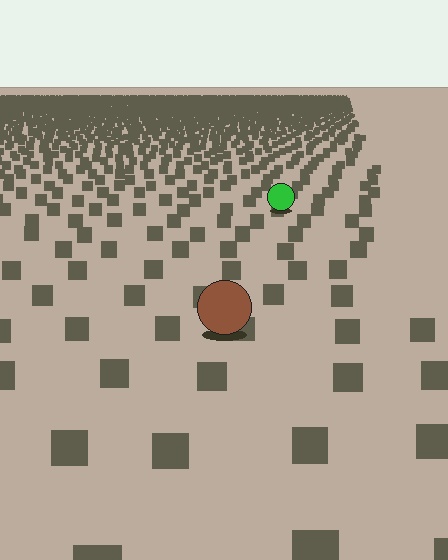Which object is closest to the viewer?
The brown circle is closest. The texture marks near it are larger and more spread out.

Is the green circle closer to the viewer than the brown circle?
No. The brown circle is closer — you can tell from the texture gradient: the ground texture is coarser near it.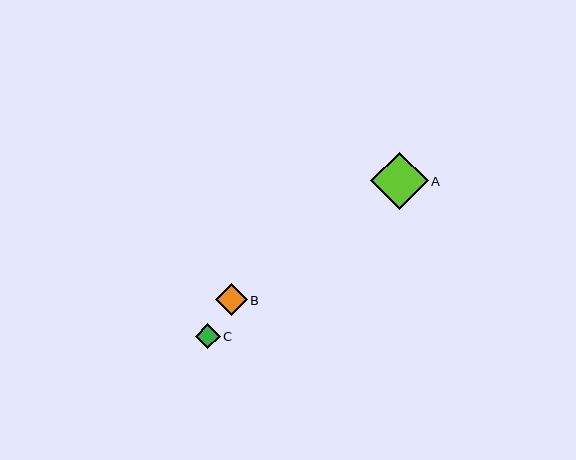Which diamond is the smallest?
Diamond C is the smallest with a size of approximately 25 pixels.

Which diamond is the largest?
Diamond A is the largest with a size of approximately 57 pixels.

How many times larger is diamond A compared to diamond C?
Diamond A is approximately 2.3 times the size of diamond C.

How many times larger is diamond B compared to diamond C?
Diamond B is approximately 1.3 times the size of diamond C.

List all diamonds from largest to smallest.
From largest to smallest: A, B, C.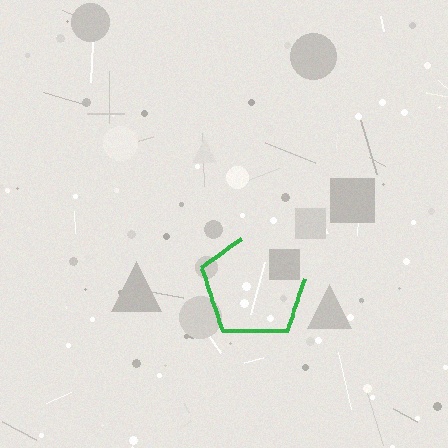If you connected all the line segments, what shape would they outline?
They would outline a pentagon.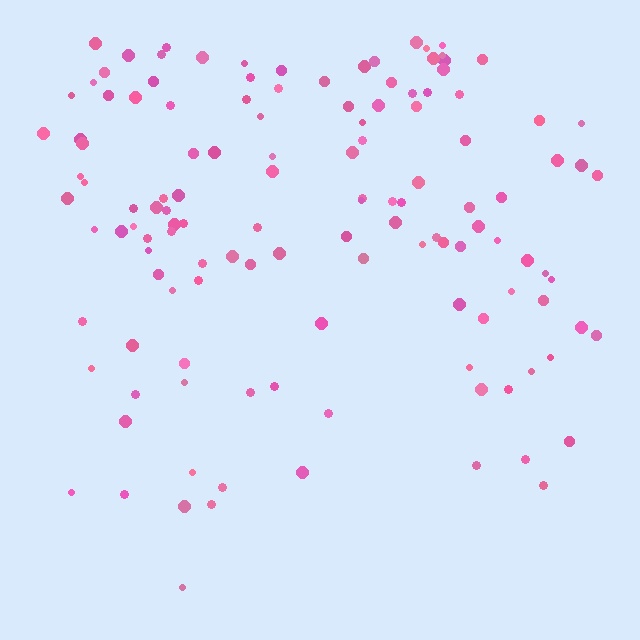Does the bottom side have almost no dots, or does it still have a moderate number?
Still a moderate number, just noticeably fewer than the top.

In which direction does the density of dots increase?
From bottom to top, with the top side densest.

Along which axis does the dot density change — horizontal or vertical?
Vertical.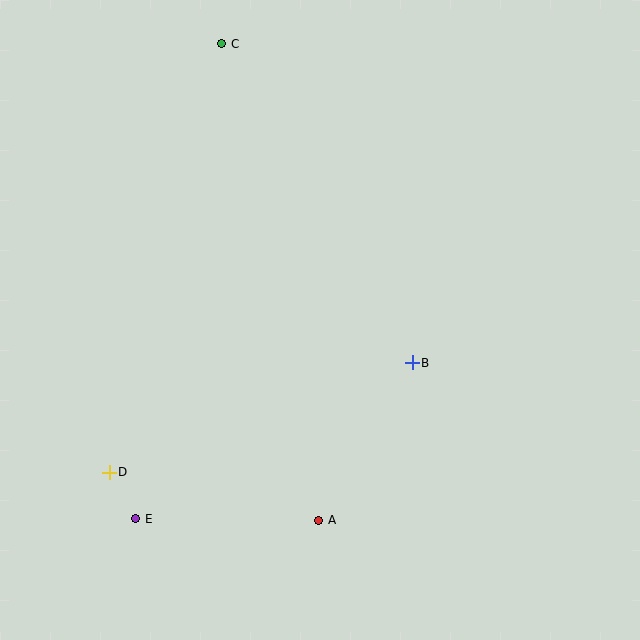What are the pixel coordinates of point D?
Point D is at (109, 472).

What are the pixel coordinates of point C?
Point C is at (222, 44).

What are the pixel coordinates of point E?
Point E is at (136, 519).